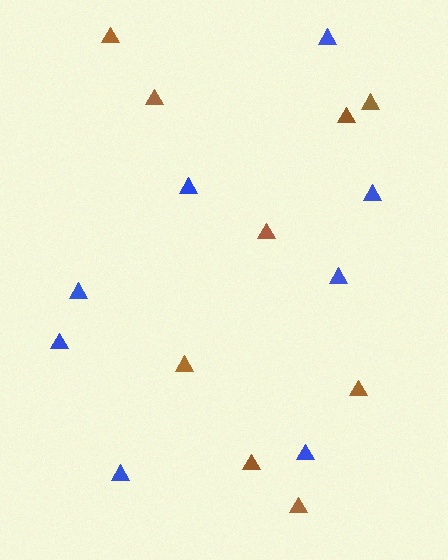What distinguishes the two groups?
There are 2 groups: one group of brown triangles (9) and one group of blue triangles (8).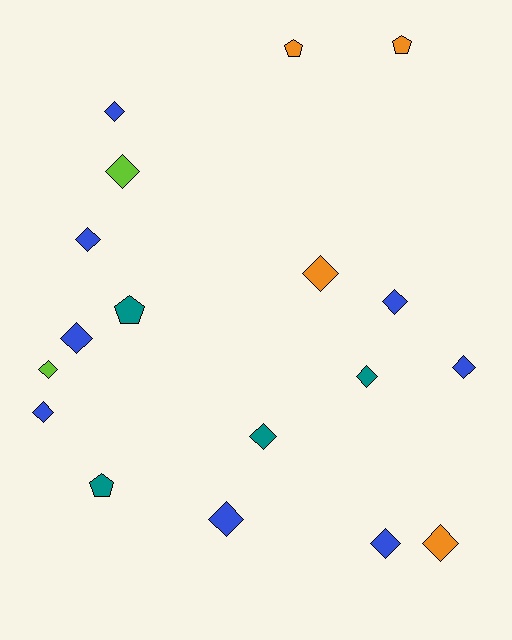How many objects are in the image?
There are 18 objects.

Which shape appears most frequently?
Diamond, with 14 objects.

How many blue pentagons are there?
There are no blue pentagons.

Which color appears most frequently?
Blue, with 8 objects.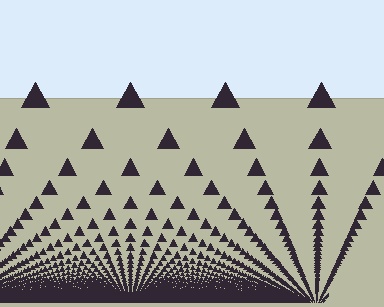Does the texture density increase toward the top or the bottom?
Density increases toward the bottom.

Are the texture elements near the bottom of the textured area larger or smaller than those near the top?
Smaller. The gradient is inverted — elements near the bottom are smaller and denser.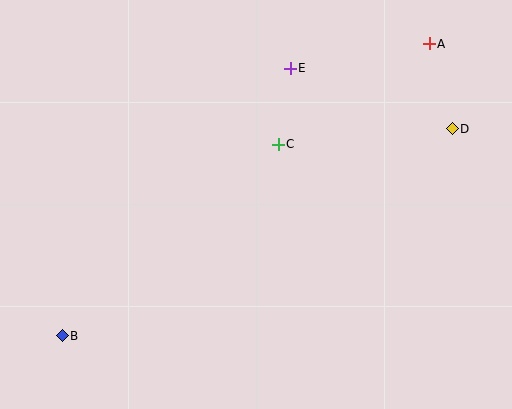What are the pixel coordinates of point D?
Point D is at (452, 129).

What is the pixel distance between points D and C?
The distance between D and C is 175 pixels.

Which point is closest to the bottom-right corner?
Point D is closest to the bottom-right corner.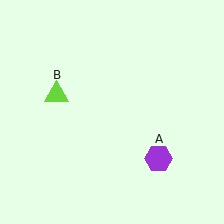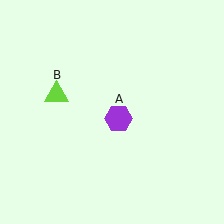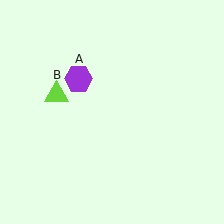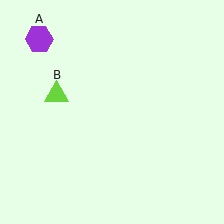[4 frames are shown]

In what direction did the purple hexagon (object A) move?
The purple hexagon (object A) moved up and to the left.